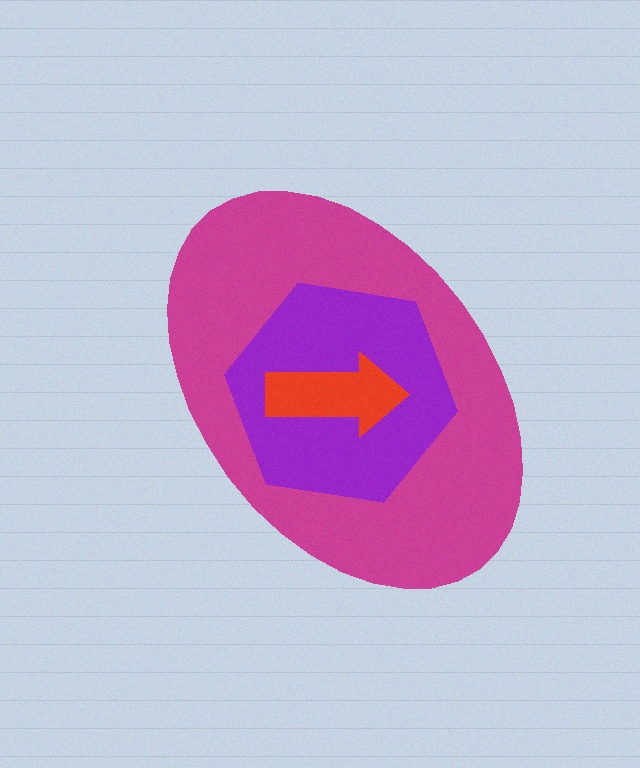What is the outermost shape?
The magenta ellipse.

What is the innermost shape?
The red arrow.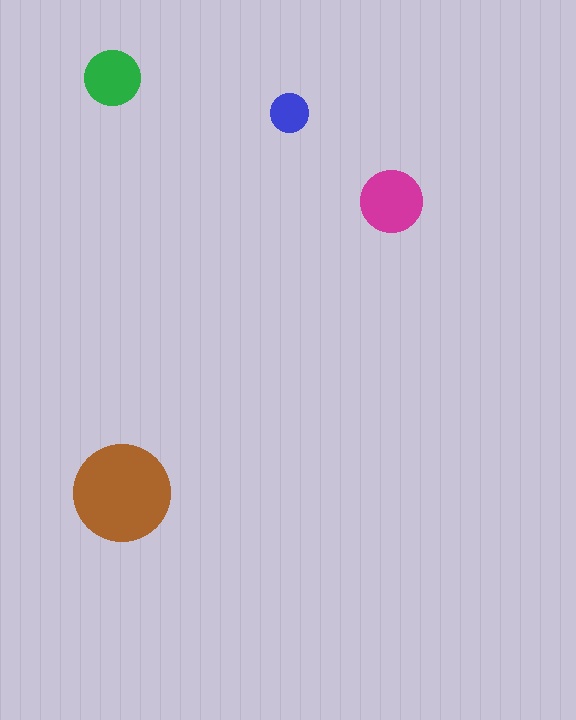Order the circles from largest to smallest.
the brown one, the magenta one, the green one, the blue one.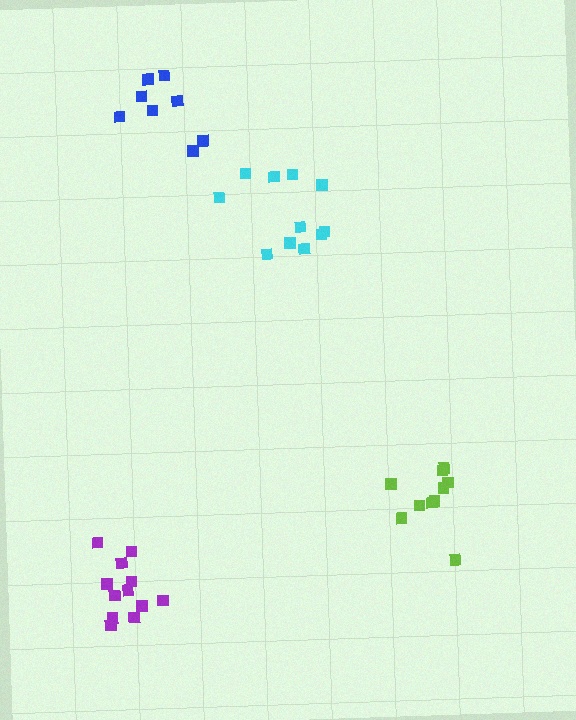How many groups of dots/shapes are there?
There are 4 groups.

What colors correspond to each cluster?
The clusters are colored: lime, blue, cyan, purple.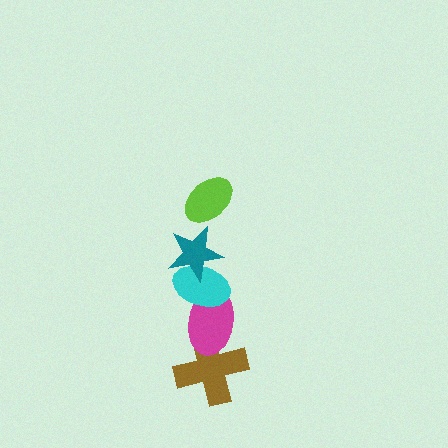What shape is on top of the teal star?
The lime ellipse is on top of the teal star.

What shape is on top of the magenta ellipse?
The cyan ellipse is on top of the magenta ellipse.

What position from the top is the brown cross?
The brown cross is 5th from the top.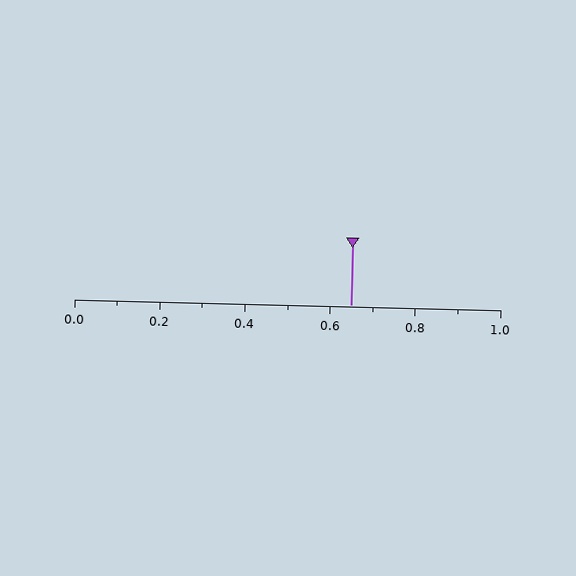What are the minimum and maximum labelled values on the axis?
The axis runs from 0.0 to 1.0.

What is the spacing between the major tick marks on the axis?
The major ticks are spaced 0.2 apart.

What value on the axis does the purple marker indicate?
The marker indicates approximately 0.65.